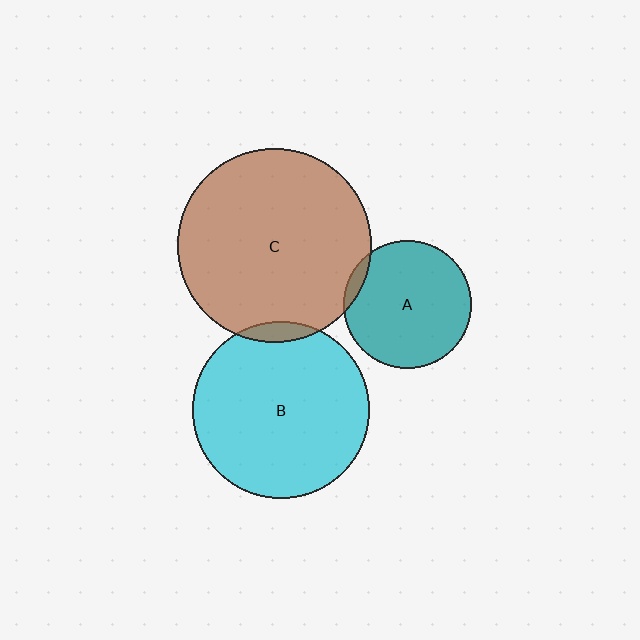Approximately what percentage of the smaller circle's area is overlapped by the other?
Approximately 5%.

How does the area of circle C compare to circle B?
Approximately 1.2 times.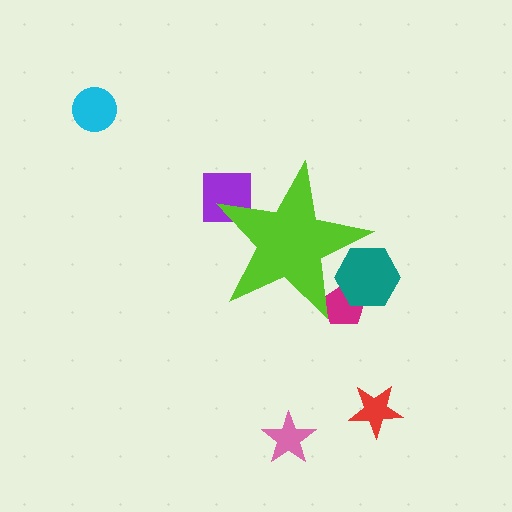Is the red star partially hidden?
No, the red star is fully visible.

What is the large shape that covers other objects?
A lime star.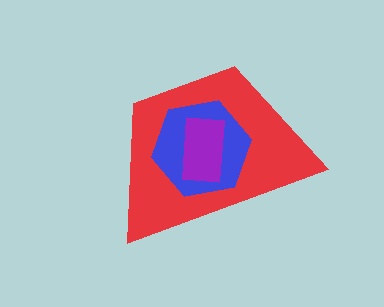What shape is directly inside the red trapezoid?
The blue hexagon.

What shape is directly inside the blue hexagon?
The purple rectangle.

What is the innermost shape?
The purple rectangle.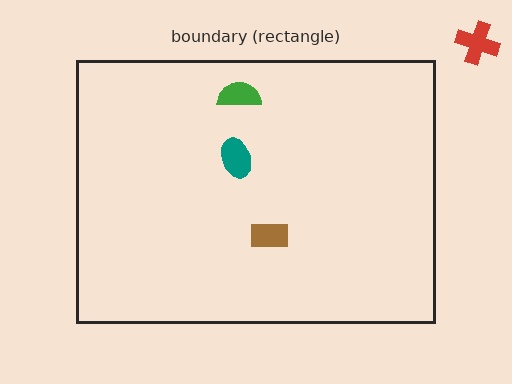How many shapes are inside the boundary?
3 inside, 1 outside.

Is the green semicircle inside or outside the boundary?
Inside.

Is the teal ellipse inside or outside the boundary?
Inside.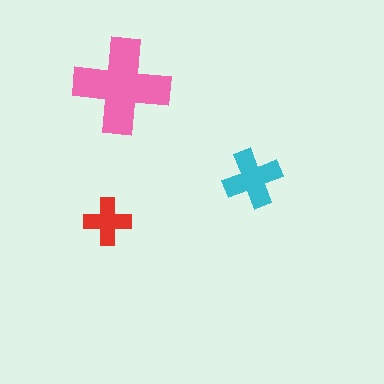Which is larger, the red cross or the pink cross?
The pink one.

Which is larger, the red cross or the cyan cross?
The cyan one.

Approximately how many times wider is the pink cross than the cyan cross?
About 1.5 times wider.